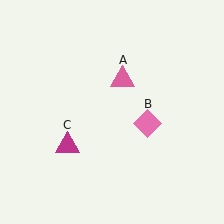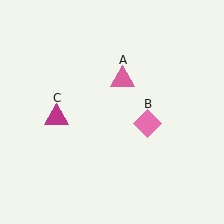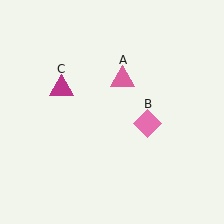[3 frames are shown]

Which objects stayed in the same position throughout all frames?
Pink triangle (object A) and pink diamond (object B) remained stationary.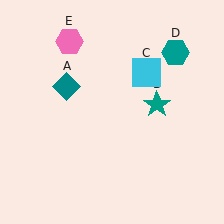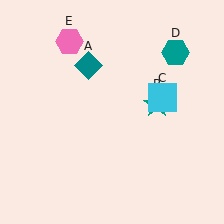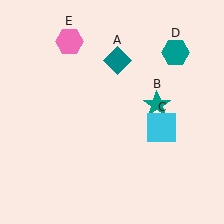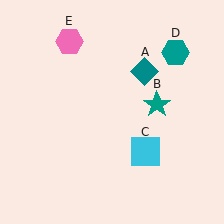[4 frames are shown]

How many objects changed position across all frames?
2 objects changed position: teal diamond (object A), cyan square (object C).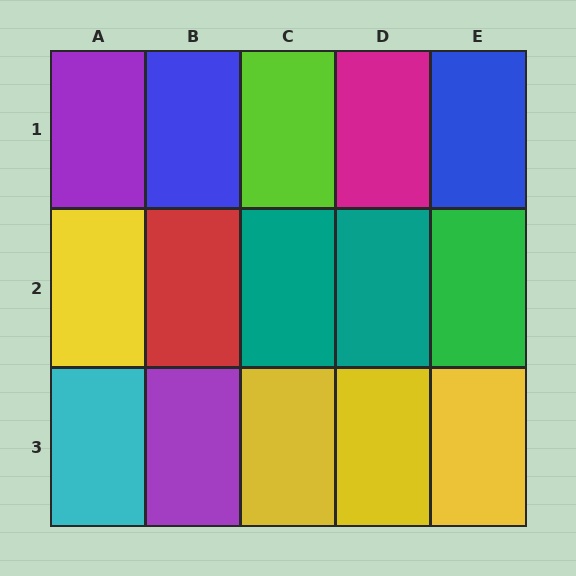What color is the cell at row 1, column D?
Magenta.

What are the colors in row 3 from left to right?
Cyan, purple, yellow, yellow, yellow.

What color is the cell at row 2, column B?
Red.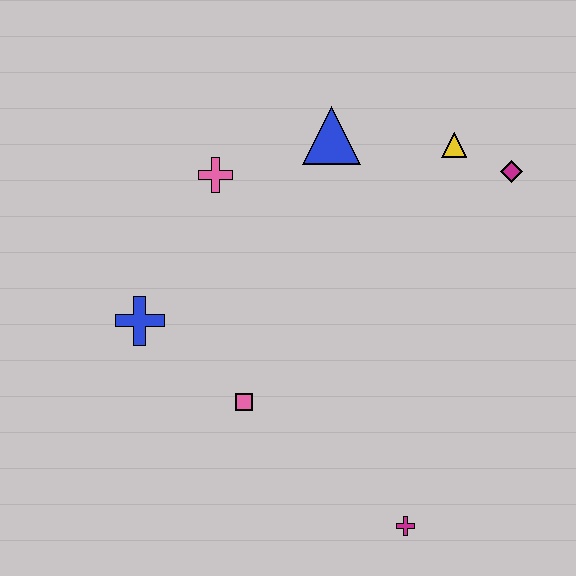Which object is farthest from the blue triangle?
The magenta cross is farthest from the blue triangle.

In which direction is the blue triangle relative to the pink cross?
The blue triangle is to the right of the pink cross.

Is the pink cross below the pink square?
No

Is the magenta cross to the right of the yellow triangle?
No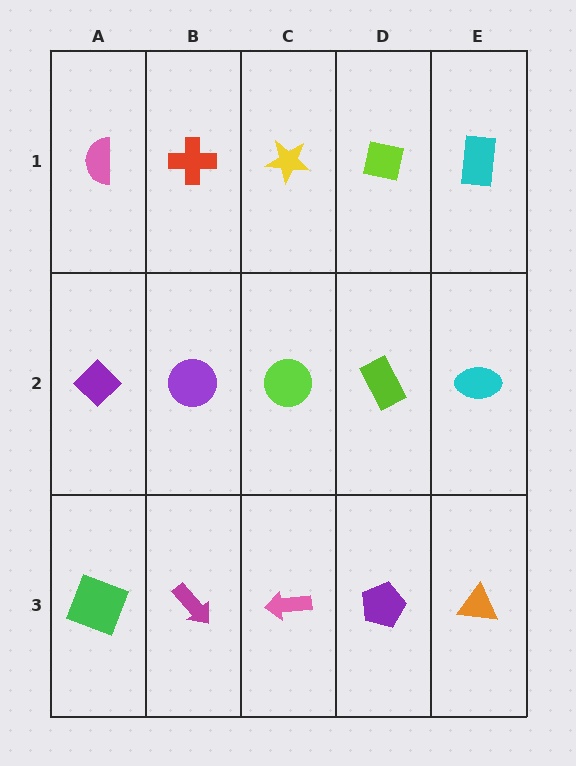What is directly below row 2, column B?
A magenta arrow.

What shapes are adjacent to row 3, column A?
A purple diamond (row 2, column A), a magenta arrow (row 3, column B).